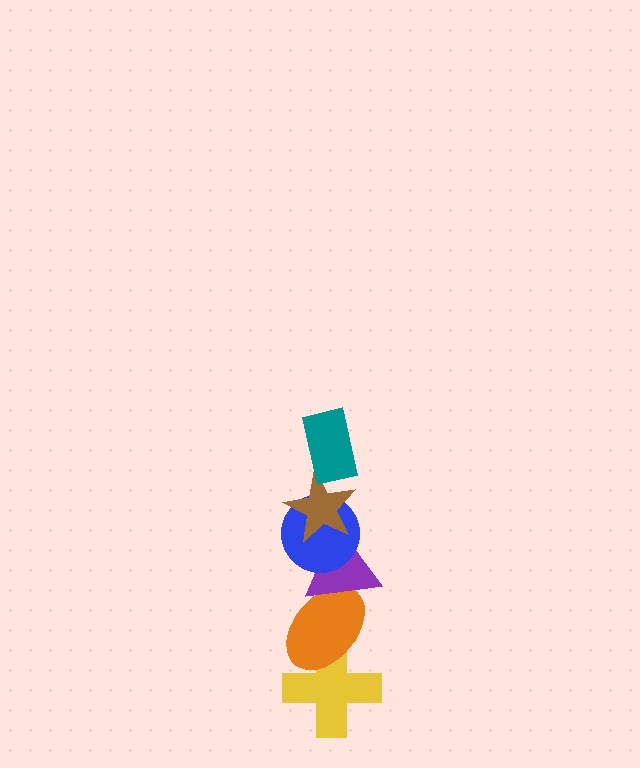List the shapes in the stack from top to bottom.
From top to bottom: the teal rectangle, the brown star, the blue circle, the purple triangle, the orange ellipse, the yellow cross.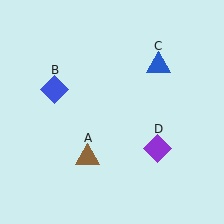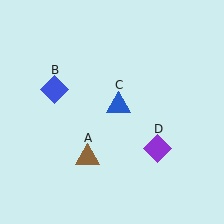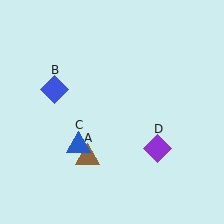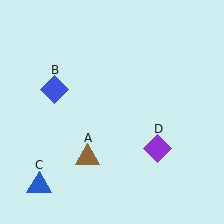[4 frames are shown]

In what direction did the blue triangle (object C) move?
The blue triangle (object C) moved down and to the left.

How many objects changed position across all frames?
1 object changed position: blue triangle (object C).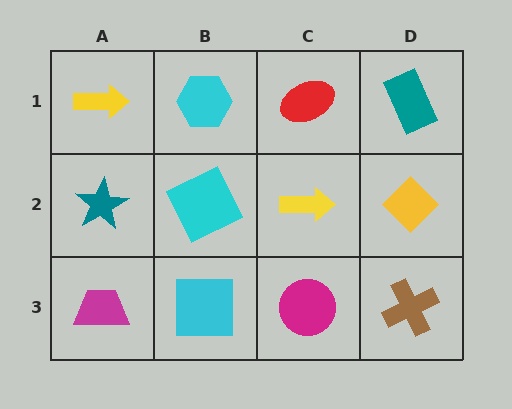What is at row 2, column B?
A cyan square.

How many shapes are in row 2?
4 shapes.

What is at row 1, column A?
A yellow arrow.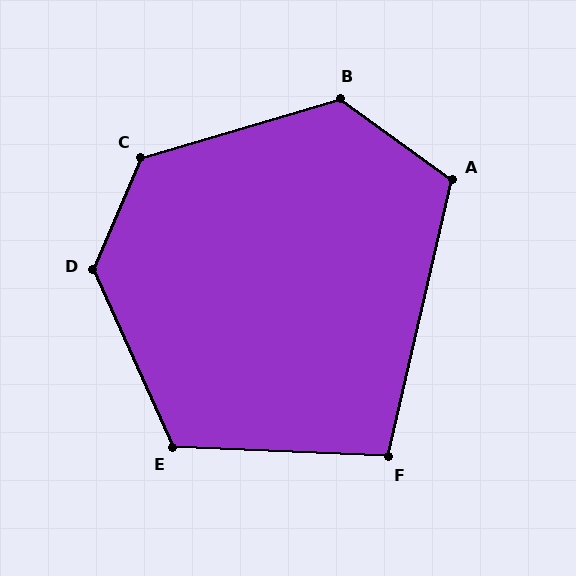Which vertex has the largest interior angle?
D, at approximately 132 degrees.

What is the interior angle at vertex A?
Approximately 113 degrees (obtuse).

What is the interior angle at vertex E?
Approximately 117 degrees (obtuse).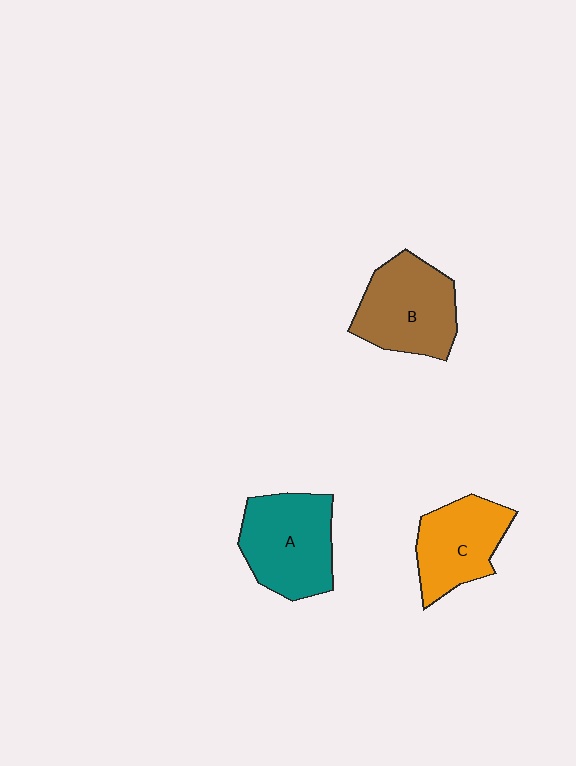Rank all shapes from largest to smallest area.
From largest to smallest: A (teal), B (brown), C (orange).